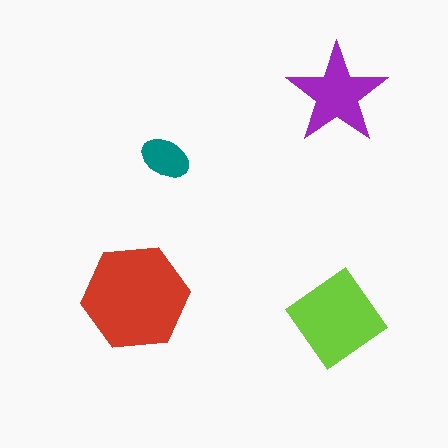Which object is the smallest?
The teal ellipse.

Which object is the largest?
The red hexagon.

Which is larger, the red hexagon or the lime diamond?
The red hexagon.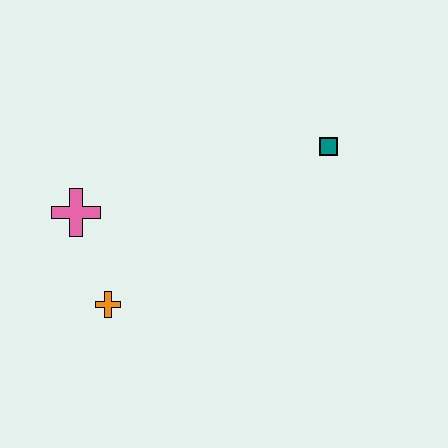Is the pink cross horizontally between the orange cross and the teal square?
No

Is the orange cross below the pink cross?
Yes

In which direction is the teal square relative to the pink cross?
The teal square is to the right of the pink cross.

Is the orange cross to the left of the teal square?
Yes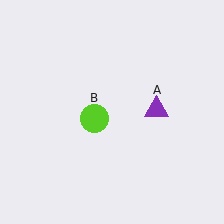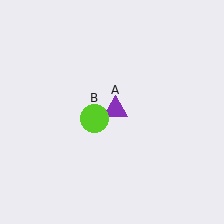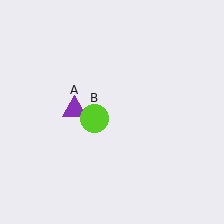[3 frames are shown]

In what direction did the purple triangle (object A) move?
The purple triangle (object A) moved left.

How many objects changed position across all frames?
1 object changed position: purple triangle (object A).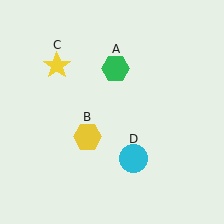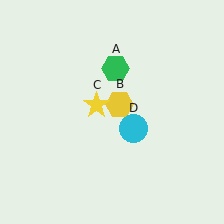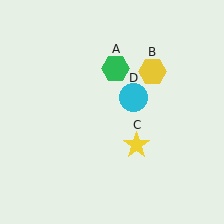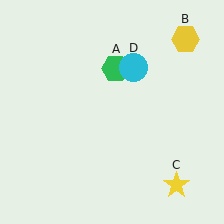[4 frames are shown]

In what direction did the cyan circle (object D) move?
The cyan circle (object D) moved up.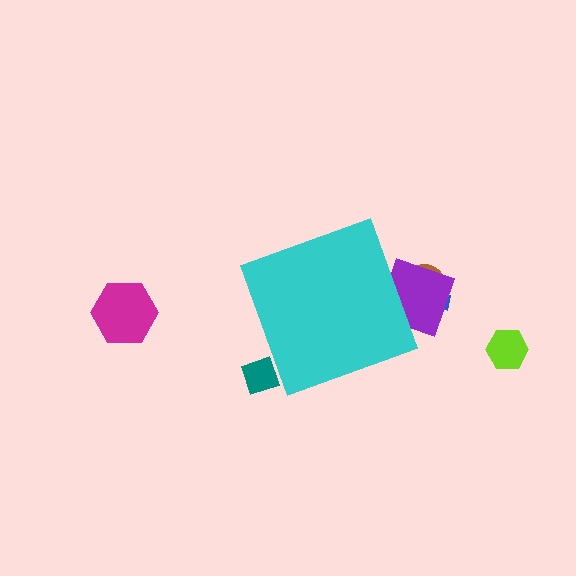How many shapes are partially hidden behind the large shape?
4 shapes are partially hidden.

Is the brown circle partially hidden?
Yes, the brown circle is partially hidden behind the cyan diamond.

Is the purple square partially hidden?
Yes, the purple square is partially hidden behind the cyan diamond.